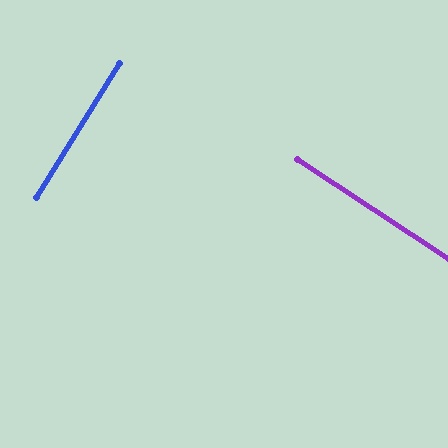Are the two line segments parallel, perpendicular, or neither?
Perpendicular — they meet at approximately 88°.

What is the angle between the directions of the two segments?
Approximately 88 degrees.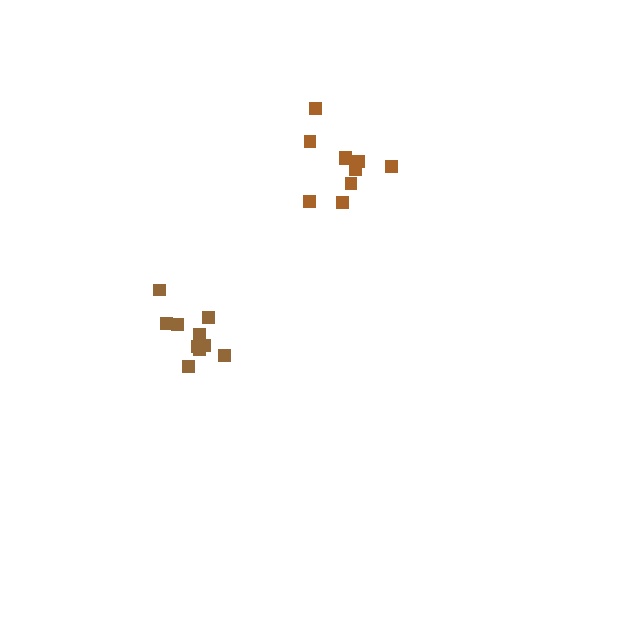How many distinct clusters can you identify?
There are 2 distinct clusters.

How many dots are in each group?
Group 1: 11 dots, Group 2: 10 dots (21 total).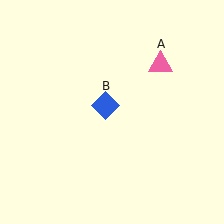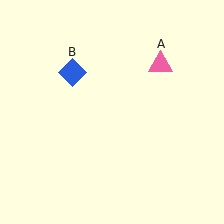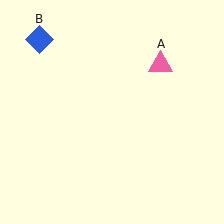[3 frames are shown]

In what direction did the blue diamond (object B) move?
The blue diamond (object B) moved up and to the left.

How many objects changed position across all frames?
1 object changed position: blue diamond (object B).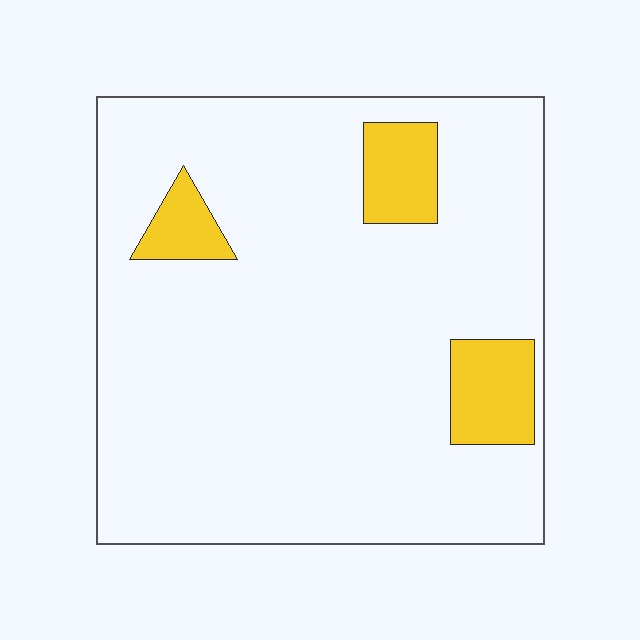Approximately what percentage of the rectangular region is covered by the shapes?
Approximately 10%.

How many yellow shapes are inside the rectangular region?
3.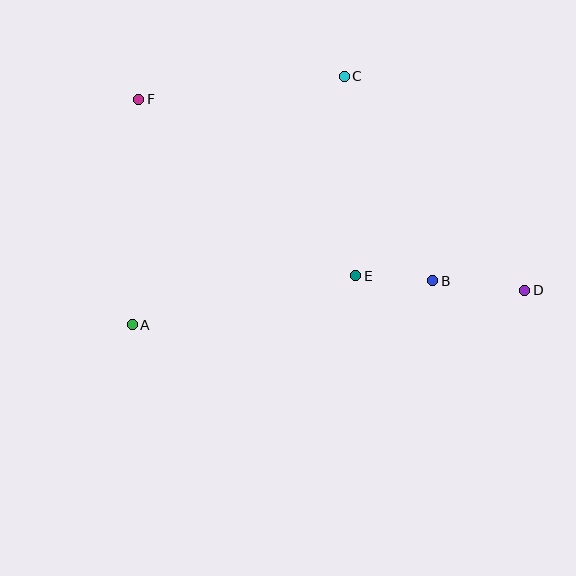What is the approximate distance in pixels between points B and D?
The distance between B and D is approximately 92 pixels.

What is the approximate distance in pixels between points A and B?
The distance between A and B is approximately 304 pixels.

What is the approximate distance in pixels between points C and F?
The distance between C and F is approximately 207 pixels.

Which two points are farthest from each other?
Points D and F are farthest from each other.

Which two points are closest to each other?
Points B and E are closest to each other.